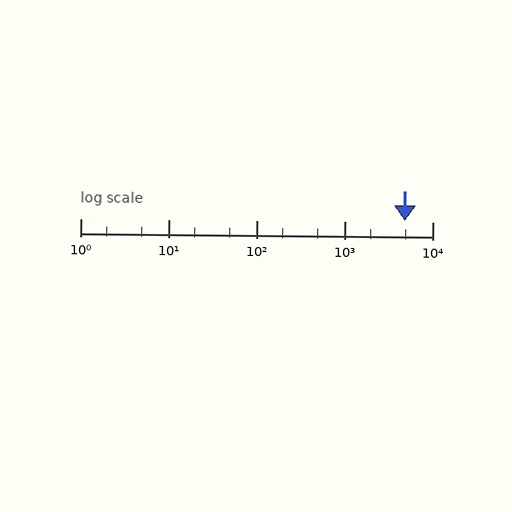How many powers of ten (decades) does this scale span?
The scale spans 4 decades, from 1 to 10000.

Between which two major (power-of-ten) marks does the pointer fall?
The pointer is between 1000 and 10000.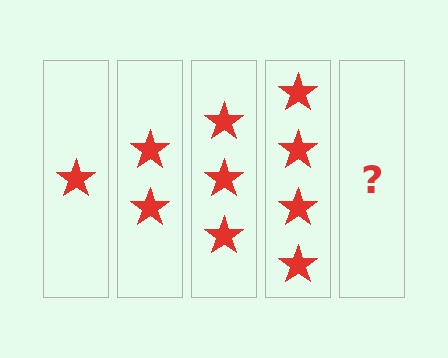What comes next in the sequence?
The next element should be 5 stars.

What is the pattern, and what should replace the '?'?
The pattern is that each step adds one more star. The '?' should be 5 stars.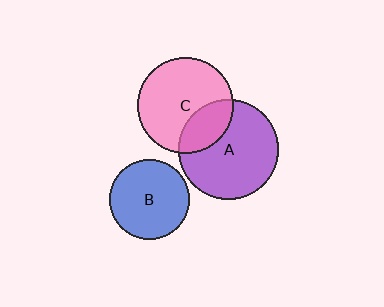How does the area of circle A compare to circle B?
Approximately 1.6 times.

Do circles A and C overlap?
Yes.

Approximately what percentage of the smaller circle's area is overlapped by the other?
Approximately 25%.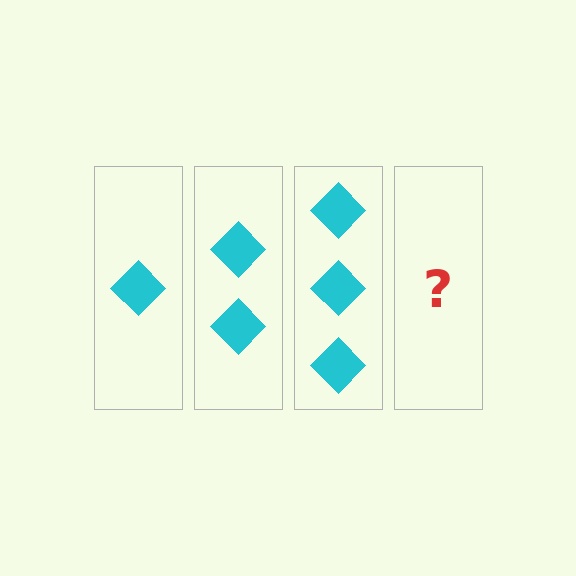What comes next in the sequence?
The next element should be 4 diamonds.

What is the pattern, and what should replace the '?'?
The pattern is that each step adds one more diamond. The '?' should be 4 diamonds.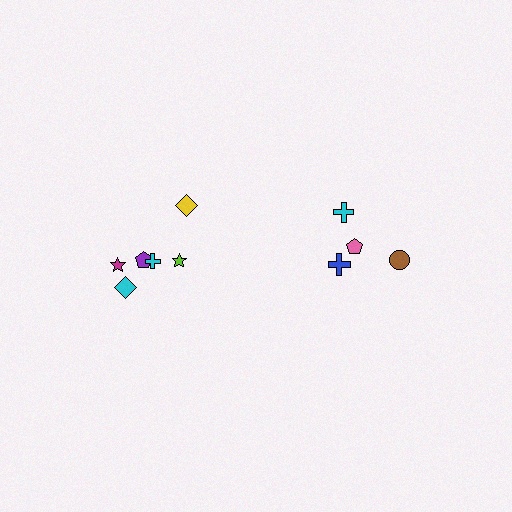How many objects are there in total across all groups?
There are 10 objects.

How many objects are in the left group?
There are 6 objects.